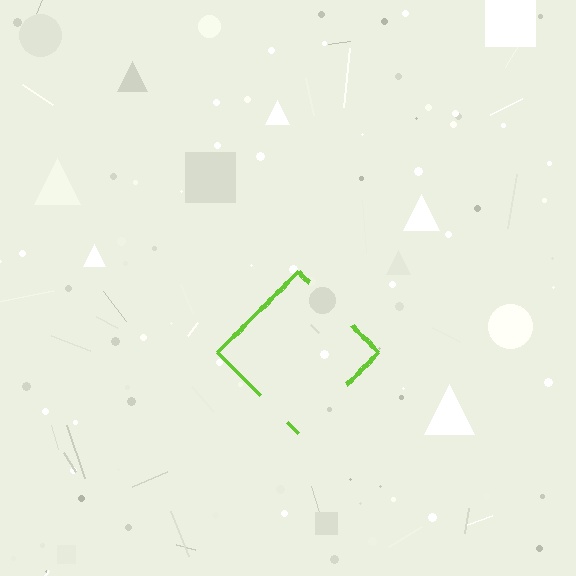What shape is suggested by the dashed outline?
The dashed outline suggests a diamond.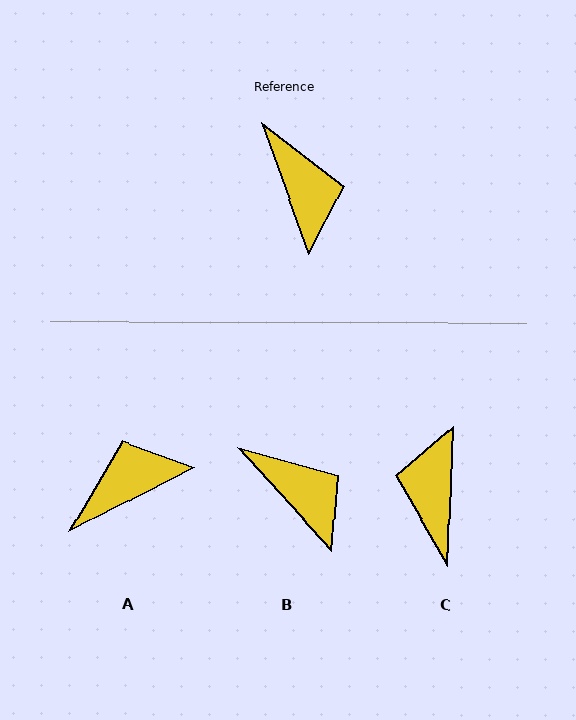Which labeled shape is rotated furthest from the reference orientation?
C, about 158 degrees away.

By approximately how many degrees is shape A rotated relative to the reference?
Approximately 97 degrees counter-clockwise.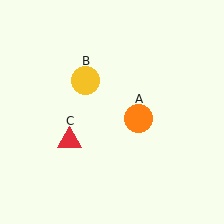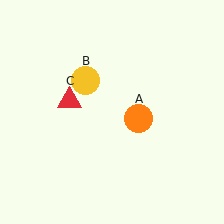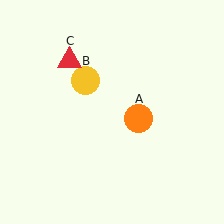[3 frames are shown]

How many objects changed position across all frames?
1 object changed position: red triangle (object C).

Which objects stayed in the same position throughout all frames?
Orange circle (object A) and yellow circle (object B) remained stationary.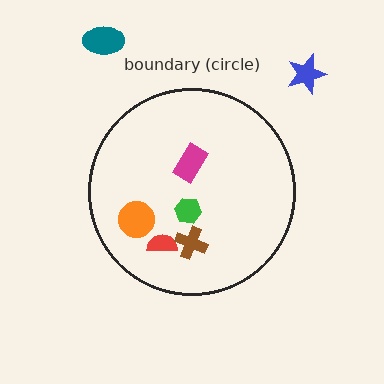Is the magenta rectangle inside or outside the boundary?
Inside.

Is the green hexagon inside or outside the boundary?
Inside.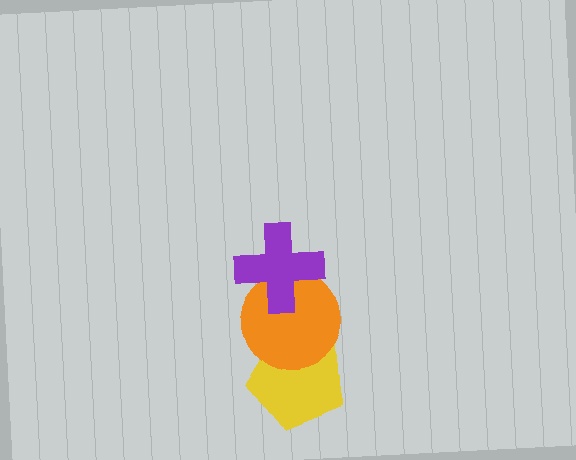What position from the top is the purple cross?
The purple cross is 1st from the top.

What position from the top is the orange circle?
The orange circle is 2nd from the top.